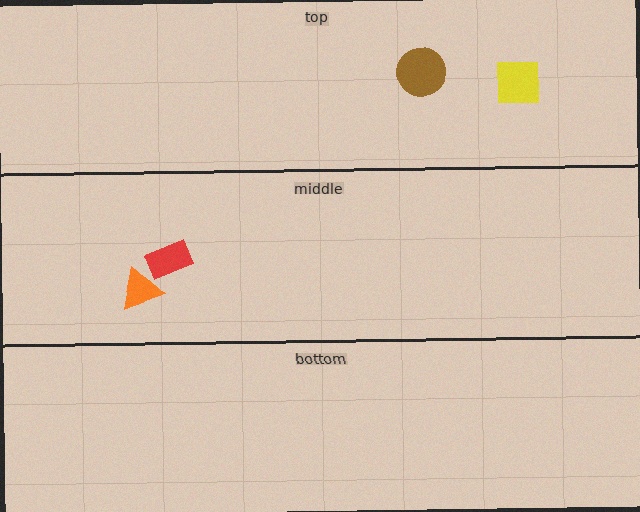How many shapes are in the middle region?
2.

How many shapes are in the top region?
2.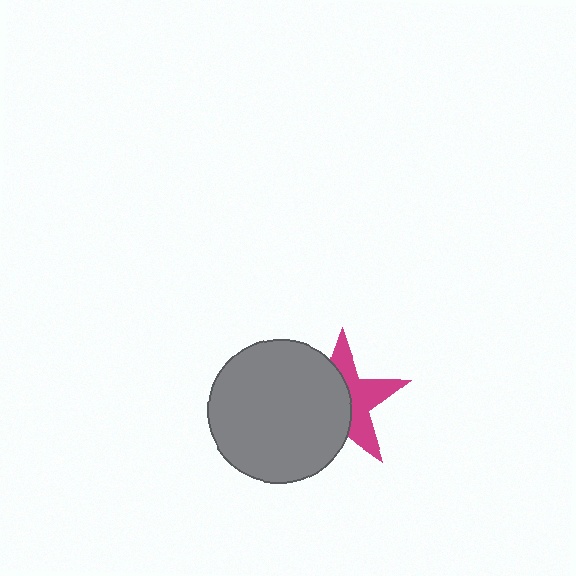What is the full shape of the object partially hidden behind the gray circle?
The partially hidden object is a magenta star.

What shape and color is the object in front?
The object in front is a gray circle.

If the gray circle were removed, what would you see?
You would see the complete magenta star.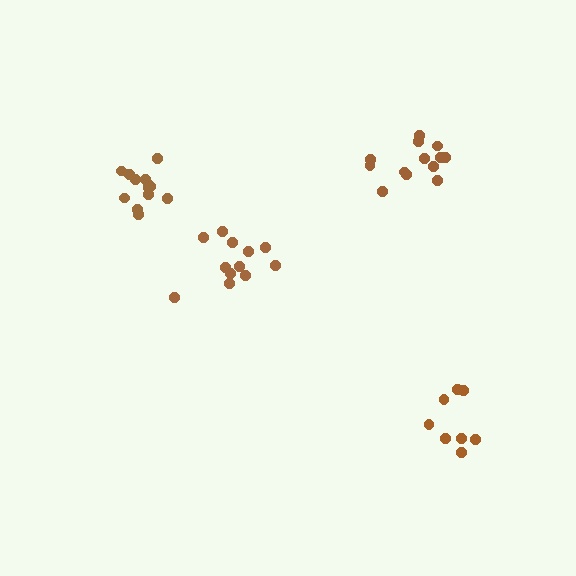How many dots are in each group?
Group 1: 12 dots, Group 2: 8 dots, Group 3: 13 dots, Group 4: 13 dots (46 total).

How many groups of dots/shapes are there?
There are 4 groups.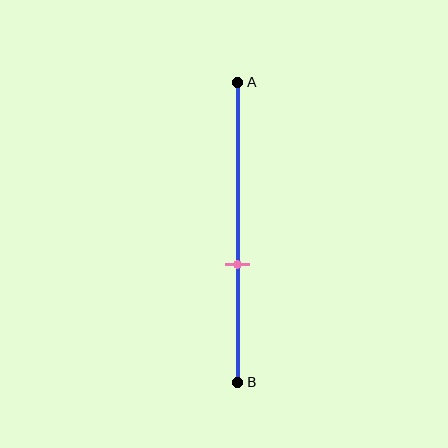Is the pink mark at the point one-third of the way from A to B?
No, the mark is at about 60% from A, not at the 33% one-third point.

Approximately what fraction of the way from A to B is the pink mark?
The pink mark is approximately 60% of the way from A to B.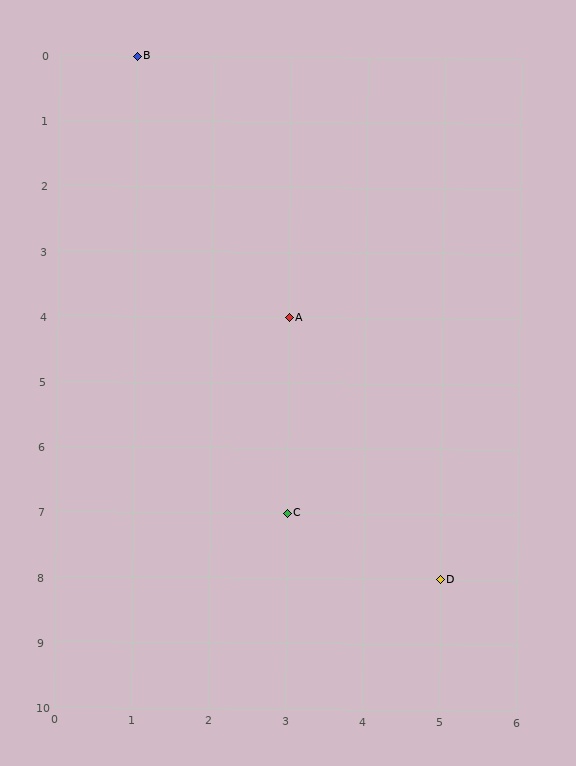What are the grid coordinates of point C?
Point C is at grid coordinates (3, 7).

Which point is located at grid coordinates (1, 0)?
Point B is at (1, 0).